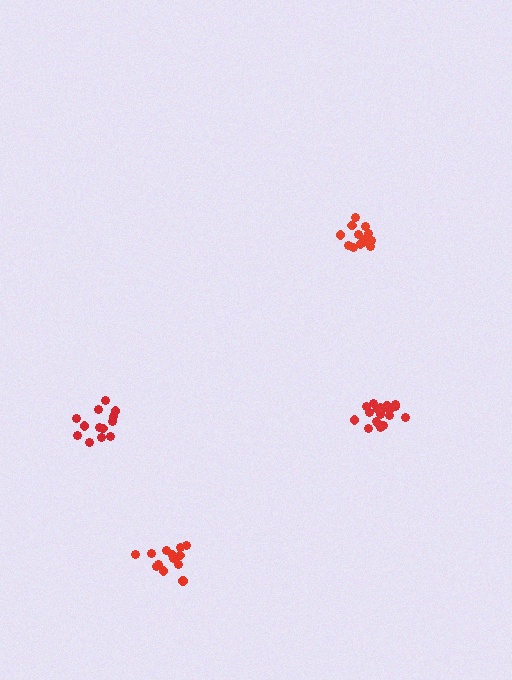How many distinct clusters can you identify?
There are 4 distinct clusters.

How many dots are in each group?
Group 1: 13 dots, Group 2: 19 dots, Group 3: 13 dots, Group 4: 13 dots (58 total).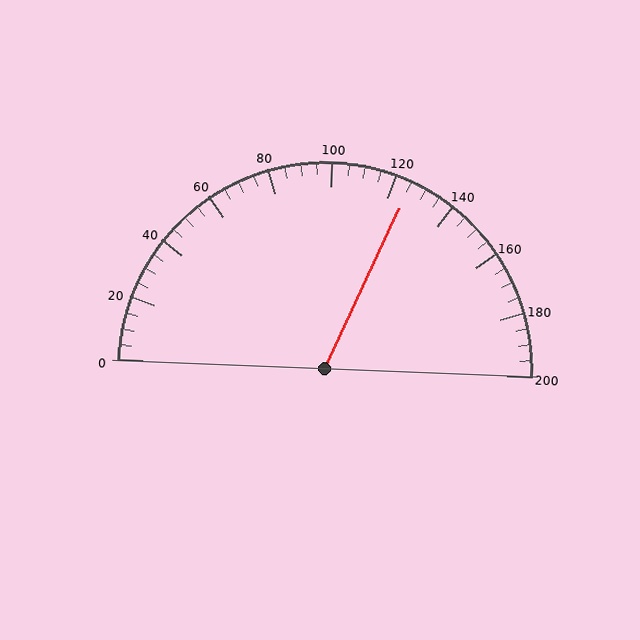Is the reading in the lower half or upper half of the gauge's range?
The reading is in the upper half of the range (0 to 200).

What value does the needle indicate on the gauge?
The needle indicates approximately 125.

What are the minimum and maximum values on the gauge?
The gauge ranges from 0 to 200.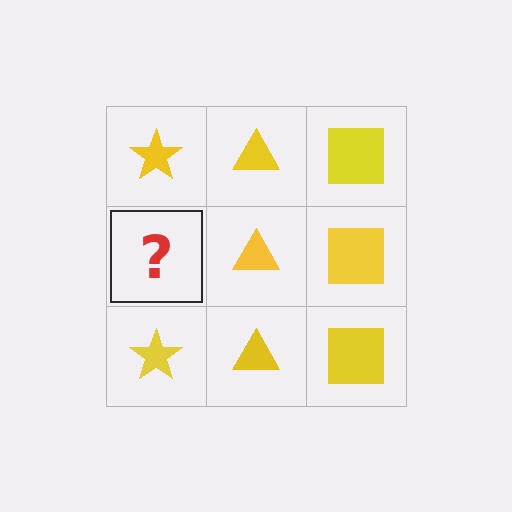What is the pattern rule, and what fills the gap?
The rule is that each column has a consistent shape. The gap should be filled with a yellow star.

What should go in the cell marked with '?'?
The missing cell should contain a yellow star.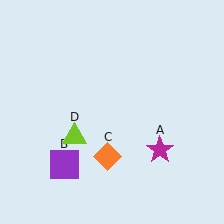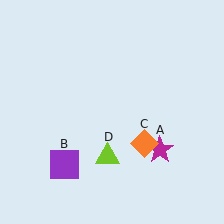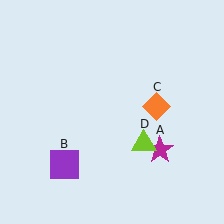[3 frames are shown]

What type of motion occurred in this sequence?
The orange diamond (object C), lime triangle (object D) rotated counterclockwise around the center of the scene.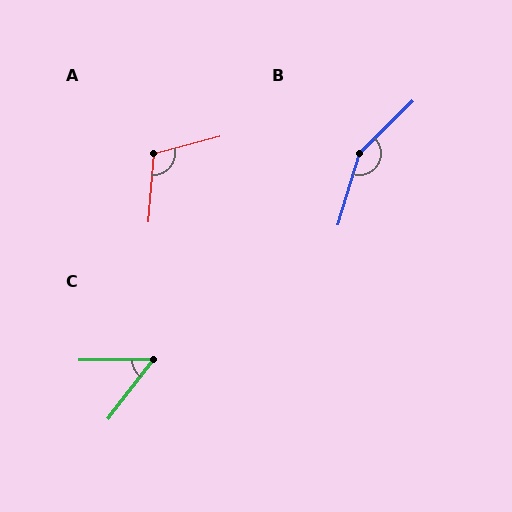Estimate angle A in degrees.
Approximately 109 degrees.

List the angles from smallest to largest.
C (53°), A (109°), B (151°).